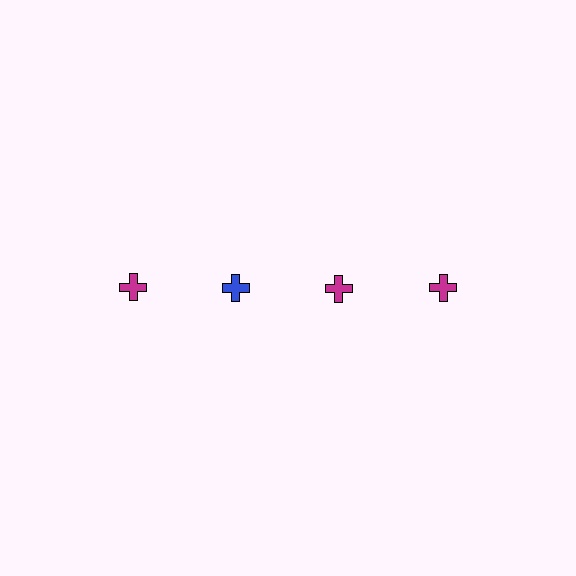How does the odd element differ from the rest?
It has a different color: blue instead of magenta.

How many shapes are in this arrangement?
There are 4 shapes arranged in a grid pattern.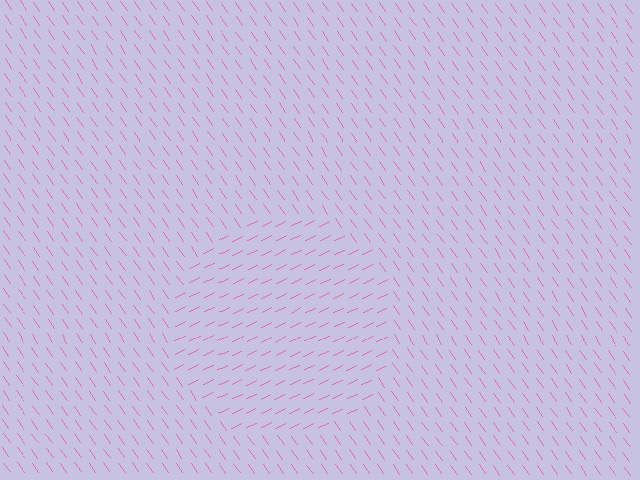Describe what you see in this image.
The image is filled with small pink line segments. A circle region in the image has lines oriented differently from the surrounding lines, creating a visible texture boundary.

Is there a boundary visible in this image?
Yes, there is a texture boundary formed by a change in line orientation.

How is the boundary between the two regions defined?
The boundary is defined purely by a change in line orientation (approximately 81 degrees difference). All lines are the same color and thickness.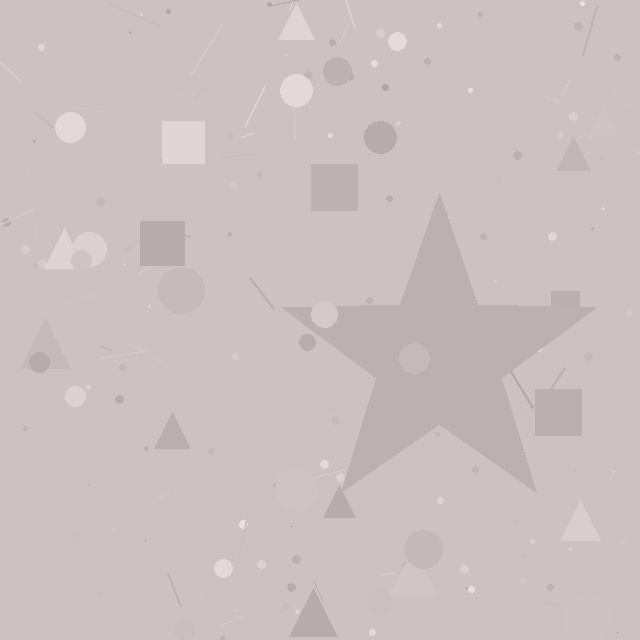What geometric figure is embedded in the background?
A star is embedded in the background.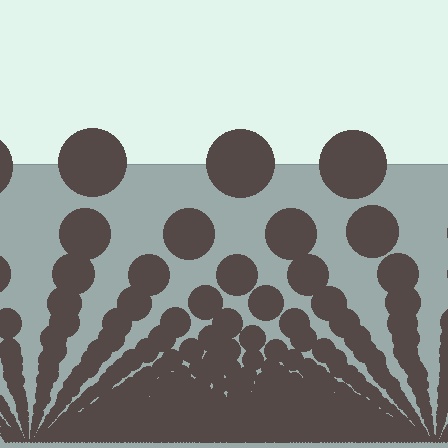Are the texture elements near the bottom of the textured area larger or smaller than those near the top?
Smaller. The gradient is inverted — elements near the bottom are smaller and denser.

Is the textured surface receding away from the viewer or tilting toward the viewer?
The surface appears to tilt toward the viewer. Texture elements get larger and sparser toward the top.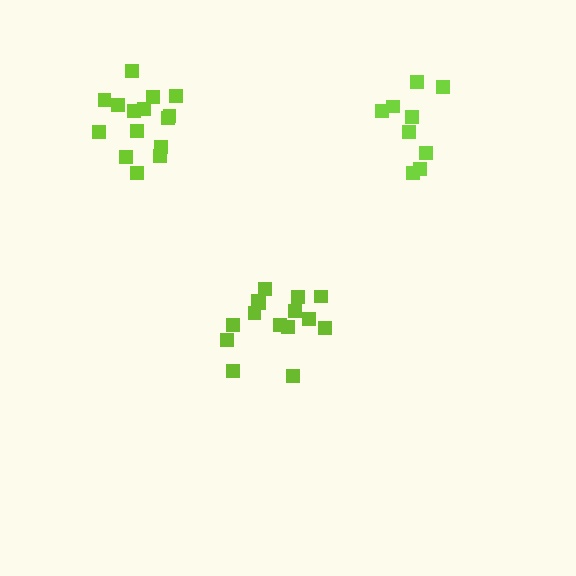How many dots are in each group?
Group 1: 9 dots, Group 2: 15 dots, Group 3: 15 dots (39 total).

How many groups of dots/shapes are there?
There are 3 groups.